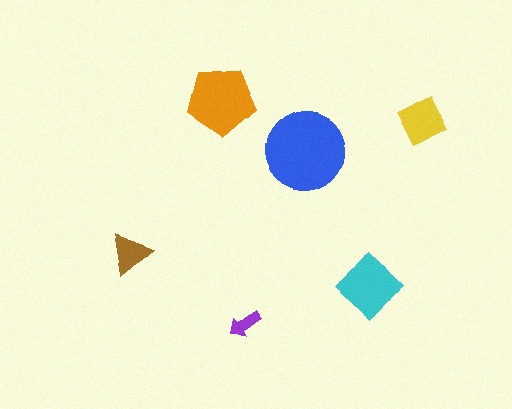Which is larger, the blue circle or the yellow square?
The blue circle.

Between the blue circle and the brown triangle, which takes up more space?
The blue circle.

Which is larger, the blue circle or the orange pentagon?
The blue circle.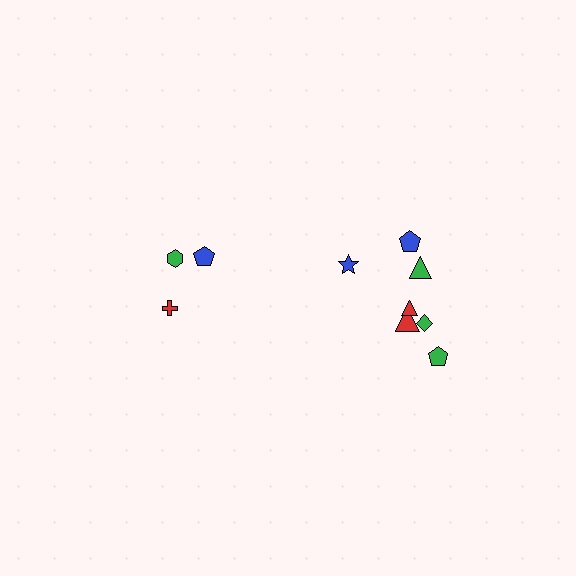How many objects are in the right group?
There are 7 objects.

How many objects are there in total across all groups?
There are 10 objects.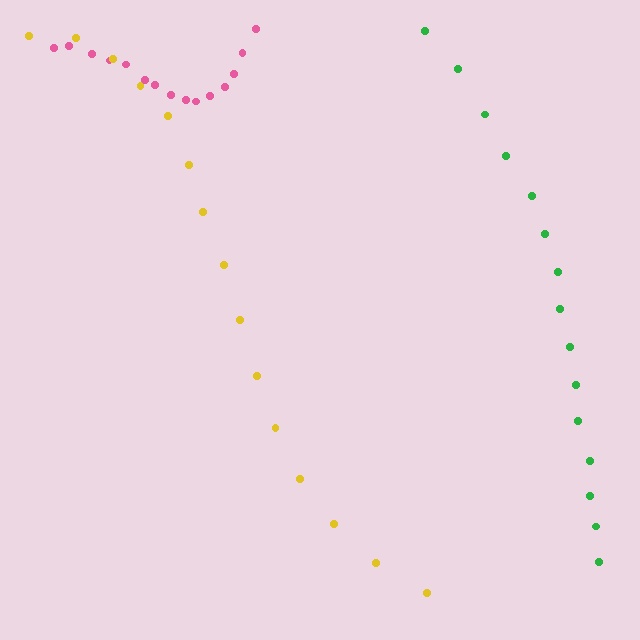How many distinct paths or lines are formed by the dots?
There are 3 distinct paths.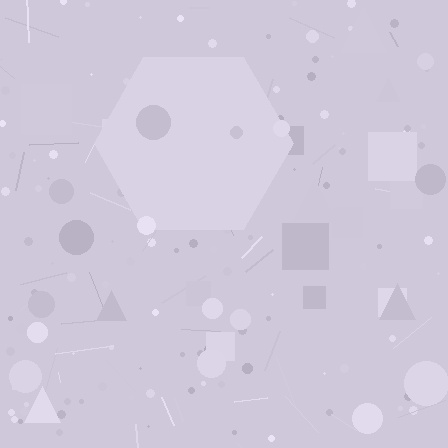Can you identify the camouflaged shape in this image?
The camouflaged shape is a hexagon.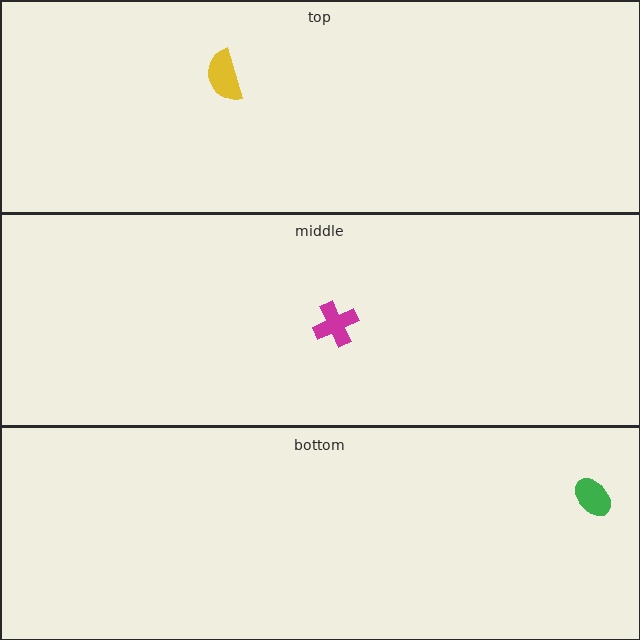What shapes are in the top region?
The yellow semicircle.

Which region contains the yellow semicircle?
The top region.